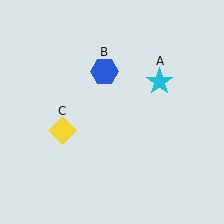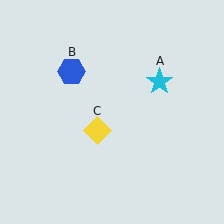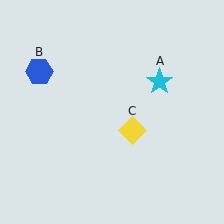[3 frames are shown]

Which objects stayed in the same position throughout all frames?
Cyan star (object A) remained stationary.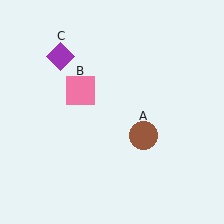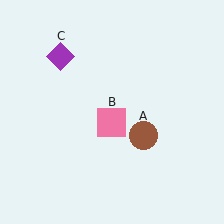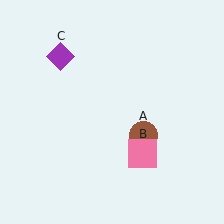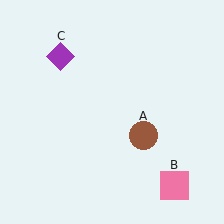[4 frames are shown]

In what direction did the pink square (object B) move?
The pink square (object B) moved down and to the right.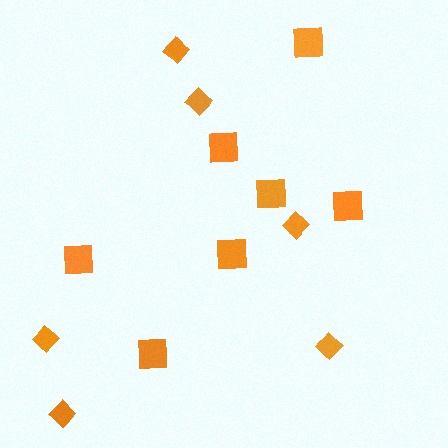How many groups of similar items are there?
There are 2 groups: one group of diamonds (6) and one group of squares (7).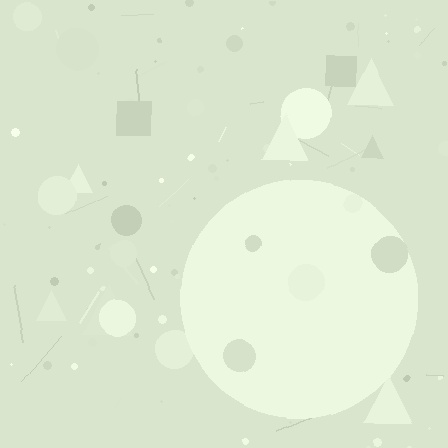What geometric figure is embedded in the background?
A circle is embedded in the background.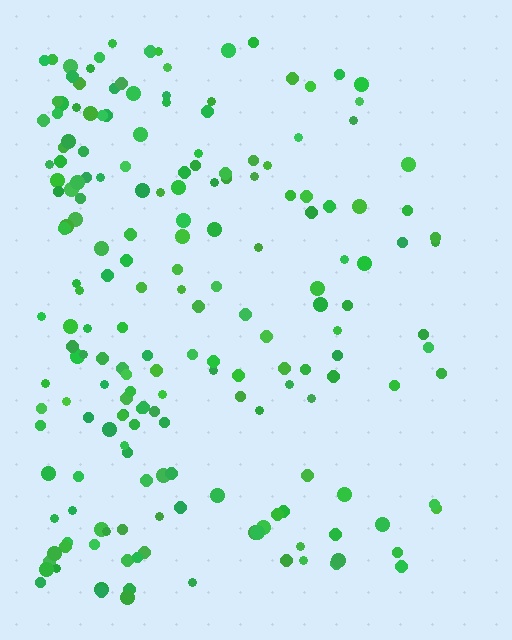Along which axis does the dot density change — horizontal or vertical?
Horizontal.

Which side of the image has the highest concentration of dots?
The left.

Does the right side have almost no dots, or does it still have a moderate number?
Still a moderate number, just noticeably fewer than the left.